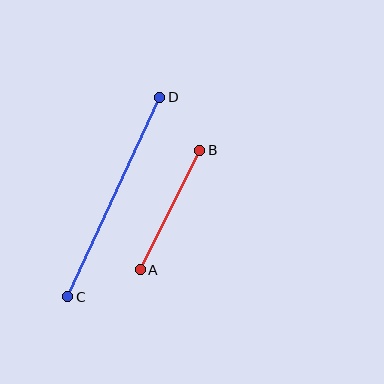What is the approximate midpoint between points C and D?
The midpoint is at approximately (114, 197) pixels.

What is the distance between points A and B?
The distance is approximately 133 pixels.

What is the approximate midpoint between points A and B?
The midpoint is at approximately (170, 210) pixels.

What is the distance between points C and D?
The distance is approximately 220 pixels.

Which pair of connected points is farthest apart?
Points C and D are farthest apart.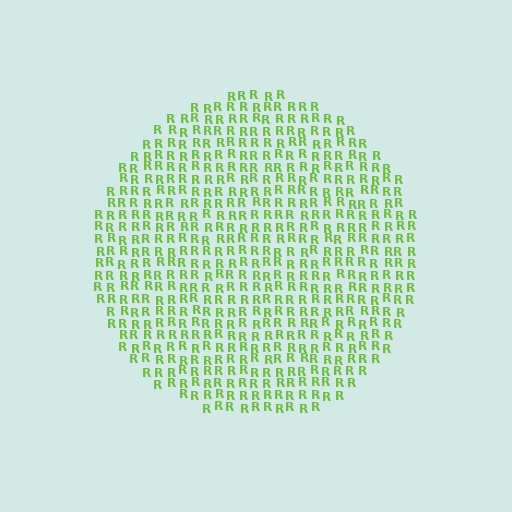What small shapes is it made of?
It is made of small letter R's.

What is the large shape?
The large shape is a circle.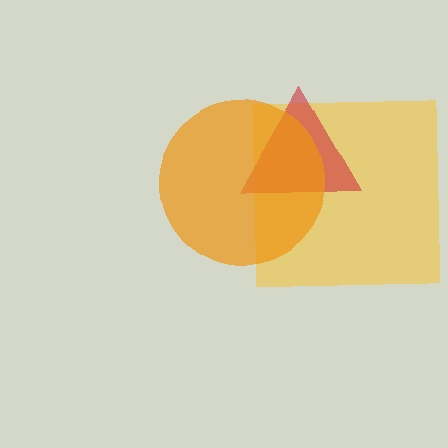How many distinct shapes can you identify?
There are 3 distinct shapes: a yellow square, a red triangle, an orange circle.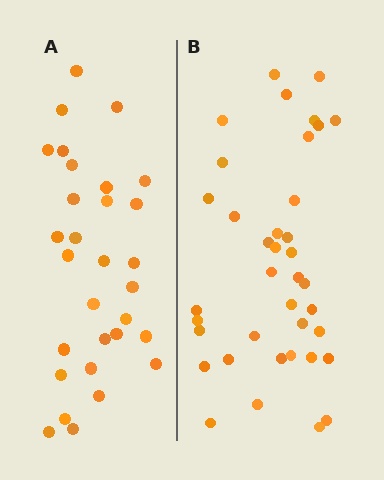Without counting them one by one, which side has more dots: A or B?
Region B (the right region) has more dots.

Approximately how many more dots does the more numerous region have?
Region B has roughly 8 or so more dots than region A.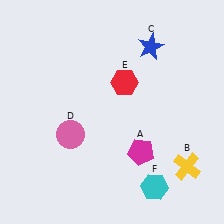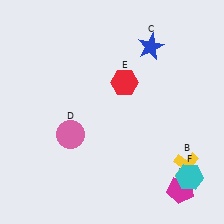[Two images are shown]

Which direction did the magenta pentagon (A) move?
The magenta pentagon (A) moved right.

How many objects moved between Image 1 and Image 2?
2 objects moved between the two images.